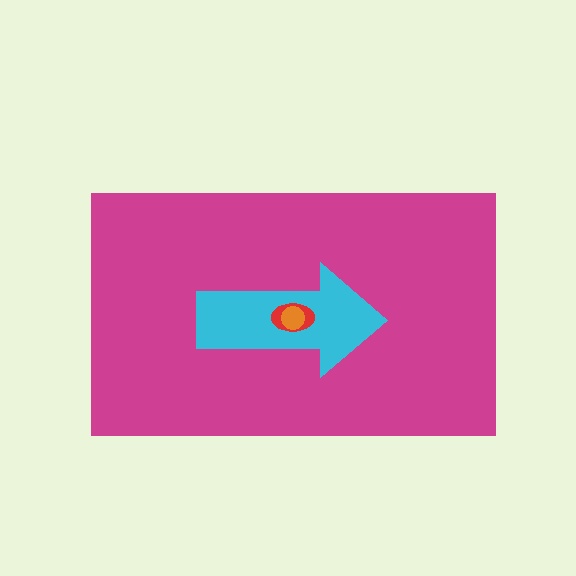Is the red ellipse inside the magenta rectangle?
Yes.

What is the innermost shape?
The orange circle.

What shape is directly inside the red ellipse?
The orange circle.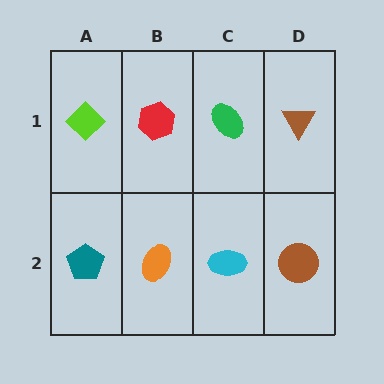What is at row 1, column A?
A lime diamond.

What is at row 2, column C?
A cyan ellipse.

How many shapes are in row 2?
4 shapes.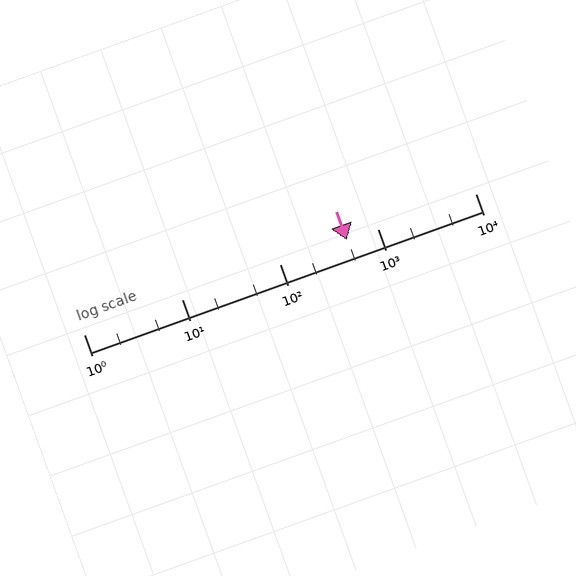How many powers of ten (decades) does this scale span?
The scale spans 4 decades, from 1 to 10000.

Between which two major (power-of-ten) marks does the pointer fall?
The pointer is between 100 and 1000.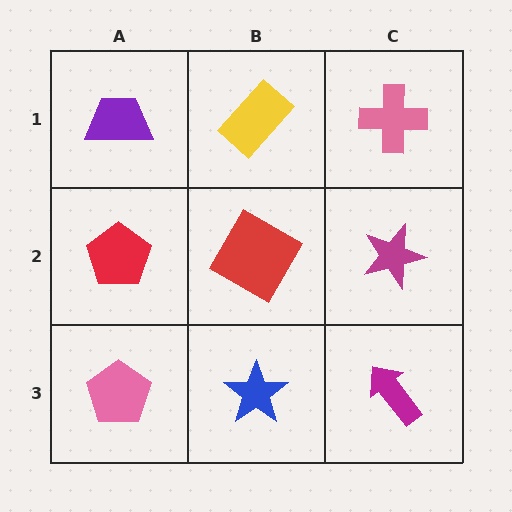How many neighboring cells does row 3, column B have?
3.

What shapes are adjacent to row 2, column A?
A purple trapezoid (row 1, column A), a pink pentagon (row 3, column A), a red square (row 2, column B).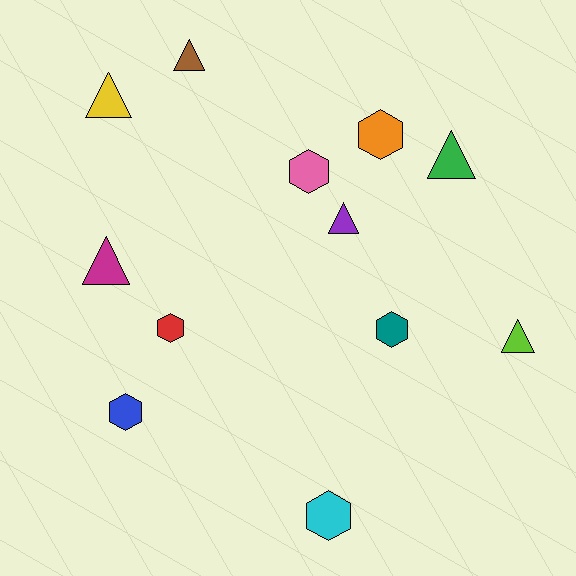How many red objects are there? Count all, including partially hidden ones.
There is 1 red object.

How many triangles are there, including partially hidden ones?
There are 6 triangles.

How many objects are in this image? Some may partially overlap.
There are 12 objects.